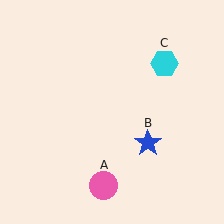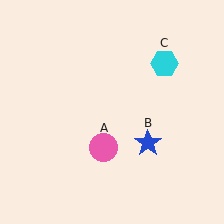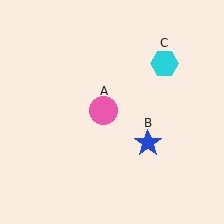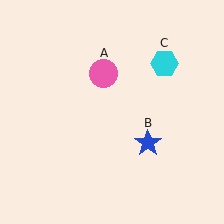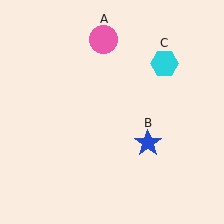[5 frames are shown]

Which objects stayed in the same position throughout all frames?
Blue star (object B) and cyan hexagon (object C) remained stationary.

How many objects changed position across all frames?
1 object changed position: pink circle (object A).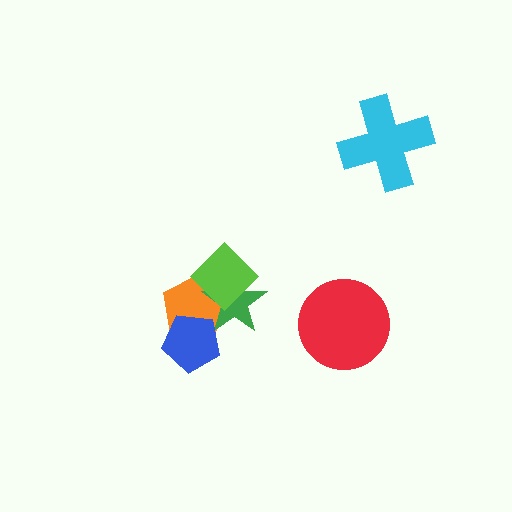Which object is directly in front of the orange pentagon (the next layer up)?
The green star is directly in front of the orange pentagon.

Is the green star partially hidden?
Yes, it is partially covered by another shape.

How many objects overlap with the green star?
2 objects overlap with the green star.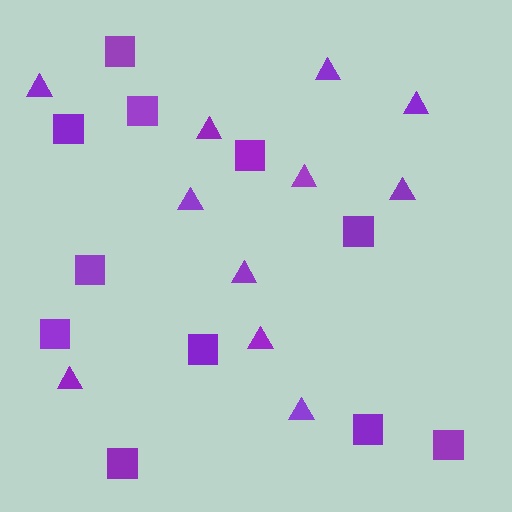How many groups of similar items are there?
There are 2 groups: one group of squares (11) and one group of triangles (11).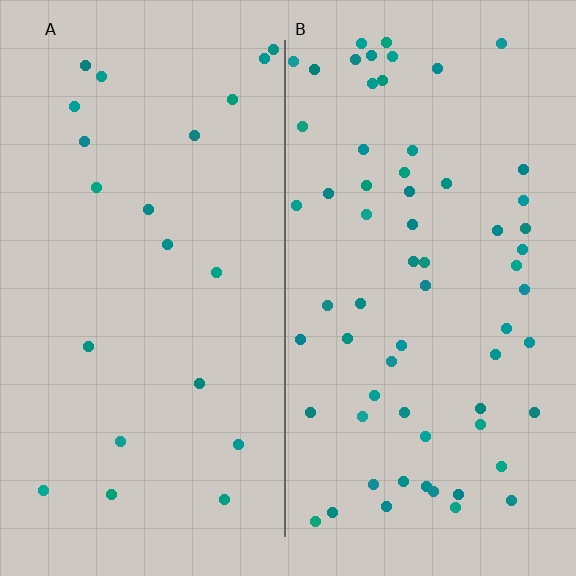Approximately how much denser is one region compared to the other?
Approximately 3.1× — region B over region A.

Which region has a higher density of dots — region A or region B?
B (the right).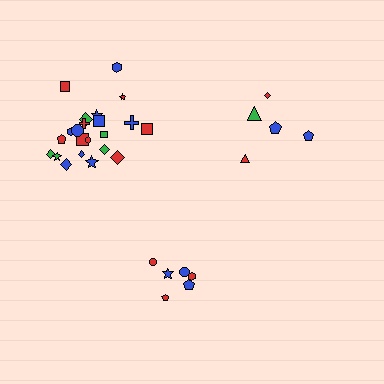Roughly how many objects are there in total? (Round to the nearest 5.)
Roughly 35 objects in total.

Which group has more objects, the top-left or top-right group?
The top-left group.